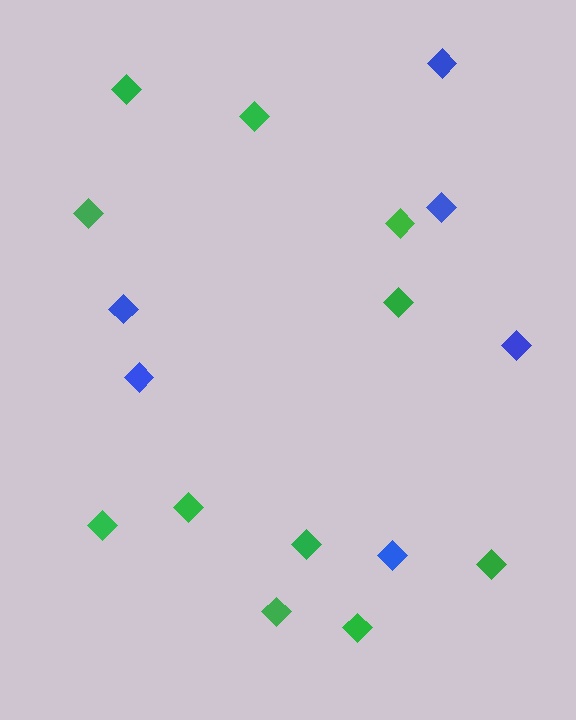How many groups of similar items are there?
There are 2 groups: one group of green diamonds (11) and one group of blue diamonds (6).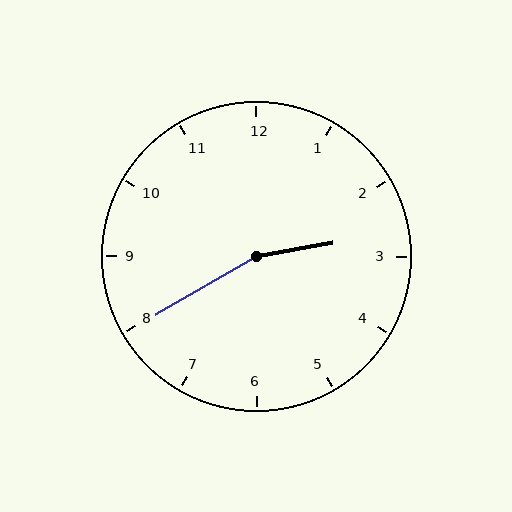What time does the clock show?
2:40.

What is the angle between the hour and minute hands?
Approximately 160 degrees.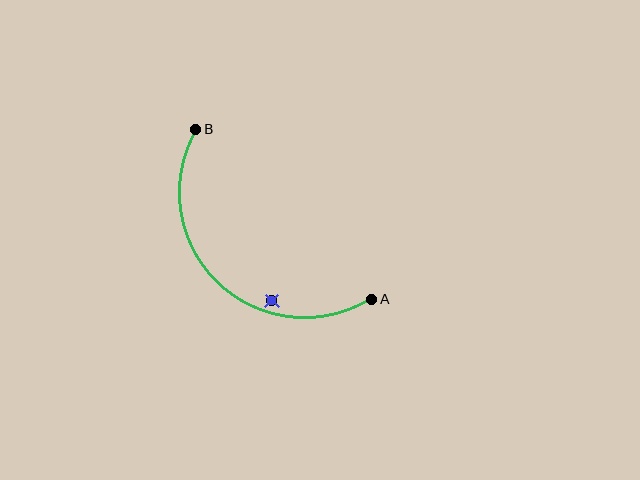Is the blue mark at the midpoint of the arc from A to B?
No — the blue mark does not lie on the arc at all. It sits slightly inside the curve.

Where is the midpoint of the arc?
The arc midpoint is the point on the curve farthest from the straight line joining A and B. It sits below and to the left of that line.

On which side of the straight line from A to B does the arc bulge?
The arc bulges below and to the left of the straight line connecting A and B.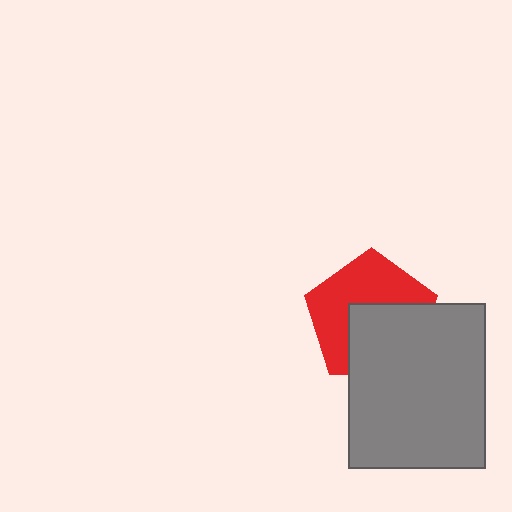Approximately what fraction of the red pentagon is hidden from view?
Roughly 46% of the red pentagon is hidden behind the gray rectangle.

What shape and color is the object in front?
The object in front is a gray rectangle.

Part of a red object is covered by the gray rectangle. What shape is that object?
It is a pentagon.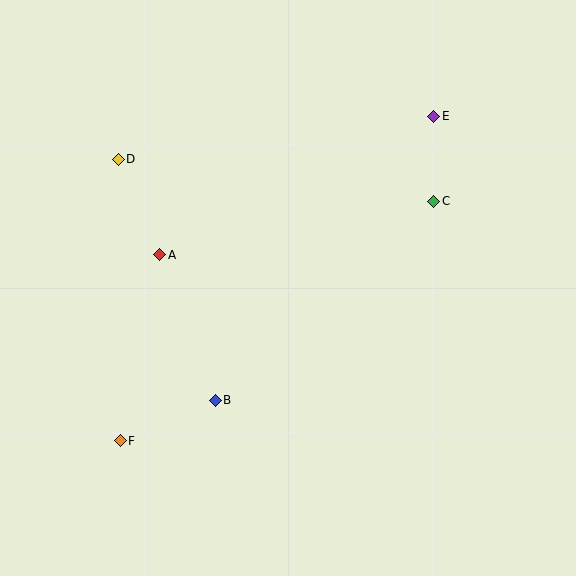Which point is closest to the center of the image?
Point A at (160, 255) is closest to the center.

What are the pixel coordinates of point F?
Point F is at (120, 441).